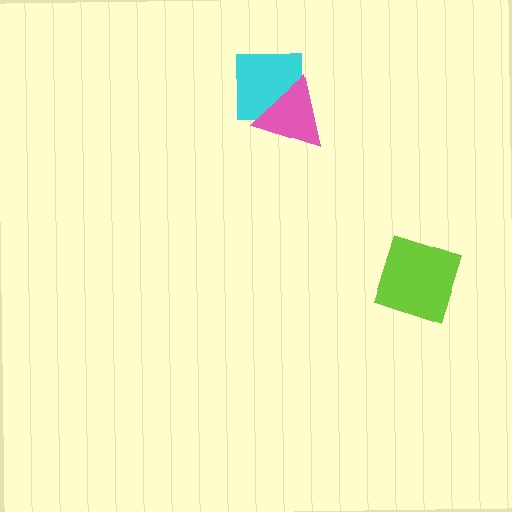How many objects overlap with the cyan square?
1 object overlaps with the cyan square.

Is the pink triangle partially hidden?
No, no other shape covers it.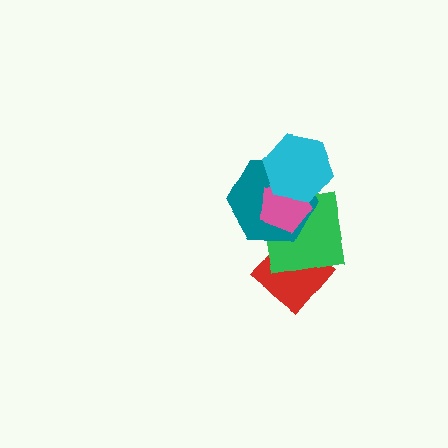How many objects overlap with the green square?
4 objects overlap with the green square.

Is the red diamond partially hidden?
Yes, it is partially covered by another shape.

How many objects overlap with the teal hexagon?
3 objects overlap with the teal hexagon.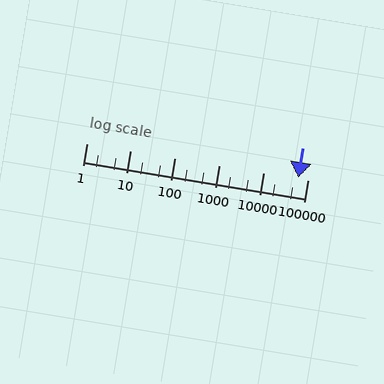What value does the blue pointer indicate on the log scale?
The pointer indicates approximately 61000.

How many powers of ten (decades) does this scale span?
The scale spans 5 decades, from 1 to 100000.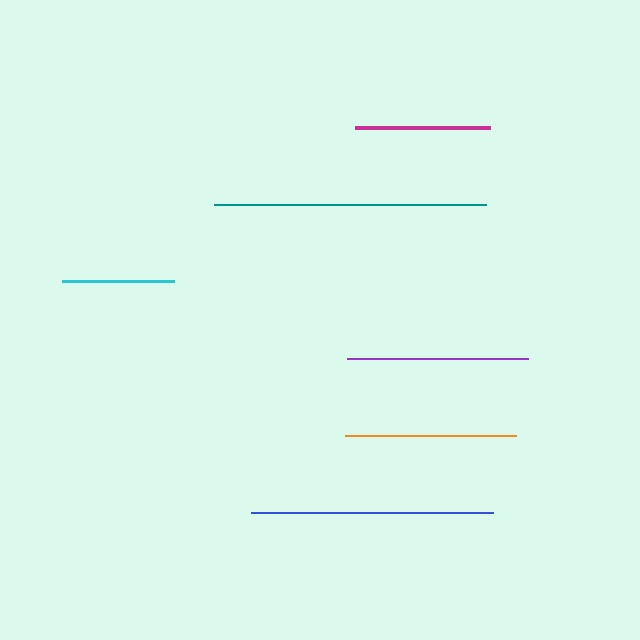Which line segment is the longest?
The teal line is the longest at approximately 272 pixels.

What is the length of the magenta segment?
The magenta segment is approximately 135 pixels long.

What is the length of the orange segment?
The orange segment is approximately 172 pixels long.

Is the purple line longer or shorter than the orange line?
The purple line is longer than the orange line.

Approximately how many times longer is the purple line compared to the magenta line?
The purple line is approximately 1.3 times the length of the magenta line.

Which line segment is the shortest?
The cyan line is the shortest at approximately 112 pixels.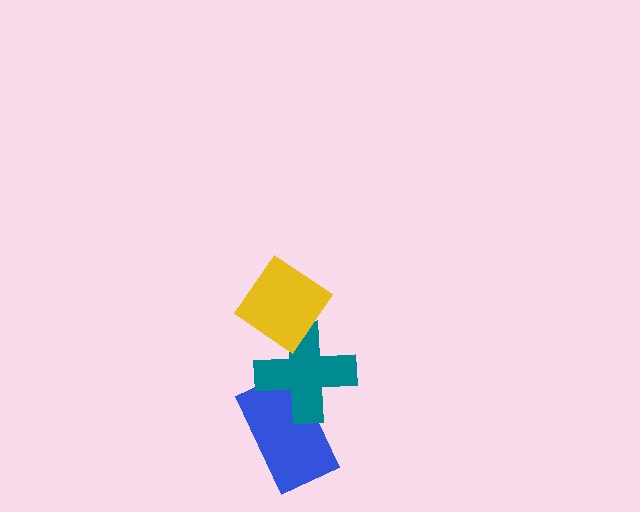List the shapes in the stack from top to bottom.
From top to bottom: the yellow diamond, the teal cross, the blue rectangle.